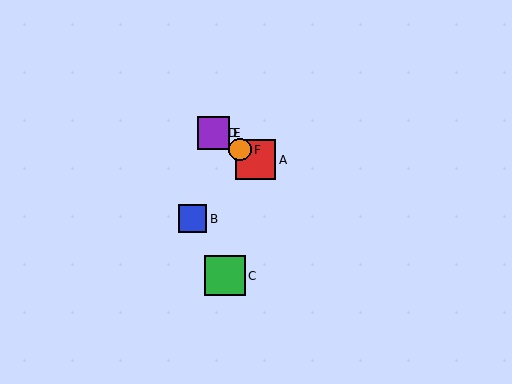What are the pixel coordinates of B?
Object B is at (192, 219).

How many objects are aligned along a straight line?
4 objects (A, D, E, F) are aligned along a straight line.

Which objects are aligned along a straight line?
Objects A, D, E, F are aligned along a straight line.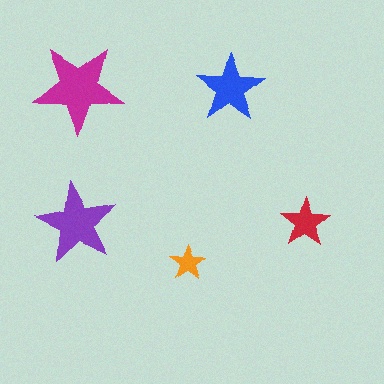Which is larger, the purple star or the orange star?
The purple one.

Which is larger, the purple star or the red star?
The purple one.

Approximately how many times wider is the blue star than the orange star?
About 2 times wider.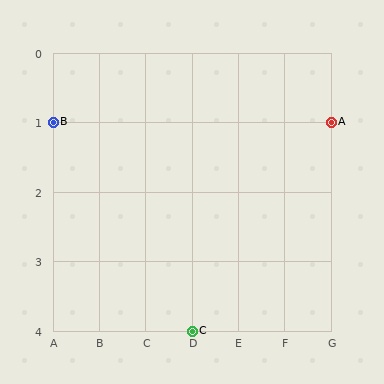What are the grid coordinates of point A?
Point A is at grid coordinates (G, 1).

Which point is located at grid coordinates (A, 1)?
Point B is at (A, 1).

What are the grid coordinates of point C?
Point C is at grid coordinates (D, 4).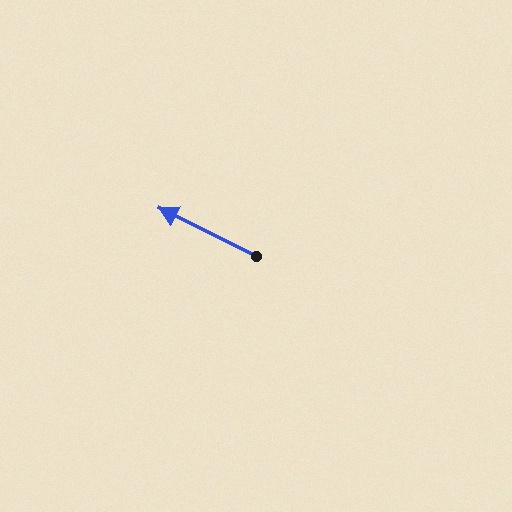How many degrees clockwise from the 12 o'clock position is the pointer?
Approximately 297 degrees.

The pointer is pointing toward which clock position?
Roughly 10 o'clock.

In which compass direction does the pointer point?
Northwest.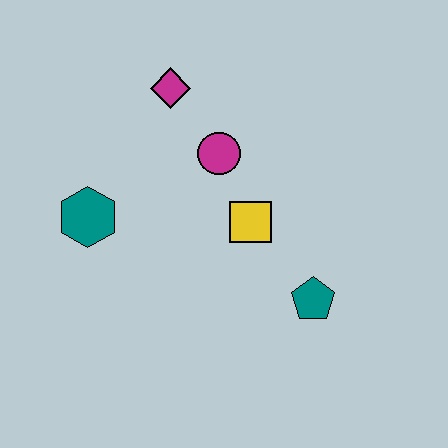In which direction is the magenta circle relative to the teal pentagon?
The magenta circle is above the teal pentagon.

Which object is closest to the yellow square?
The magenta circle is closest to the yellow square.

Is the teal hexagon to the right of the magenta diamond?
No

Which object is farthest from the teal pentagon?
The magenta diamond is farthest from the teal pentagon.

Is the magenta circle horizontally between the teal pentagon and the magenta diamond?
Yes